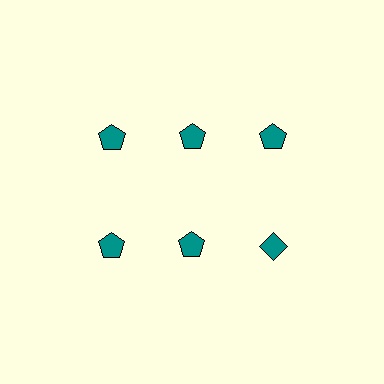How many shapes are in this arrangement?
There are 6 shapes arranged in a grid pattern.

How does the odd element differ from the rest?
It has a different shape: diamond instead of pentagon.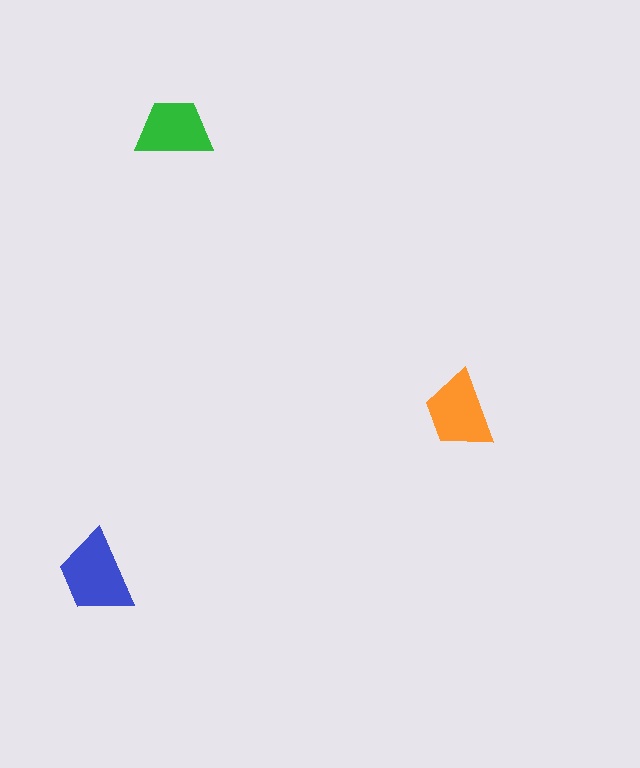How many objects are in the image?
There are 3 objects in the image.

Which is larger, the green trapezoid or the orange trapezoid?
The orange one.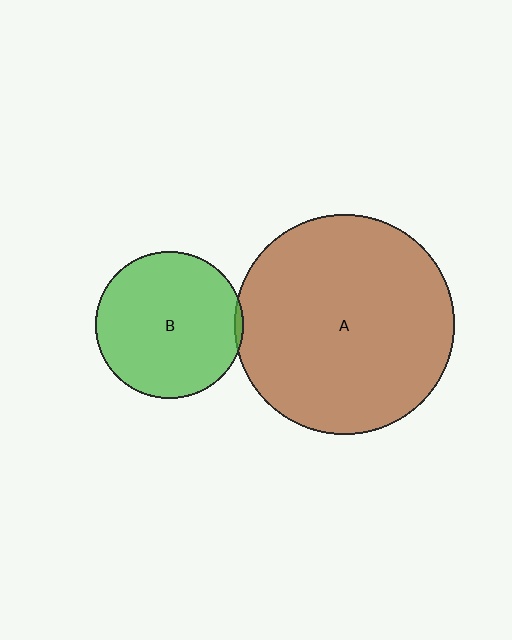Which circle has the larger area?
Circle A (brown).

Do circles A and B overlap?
Yes.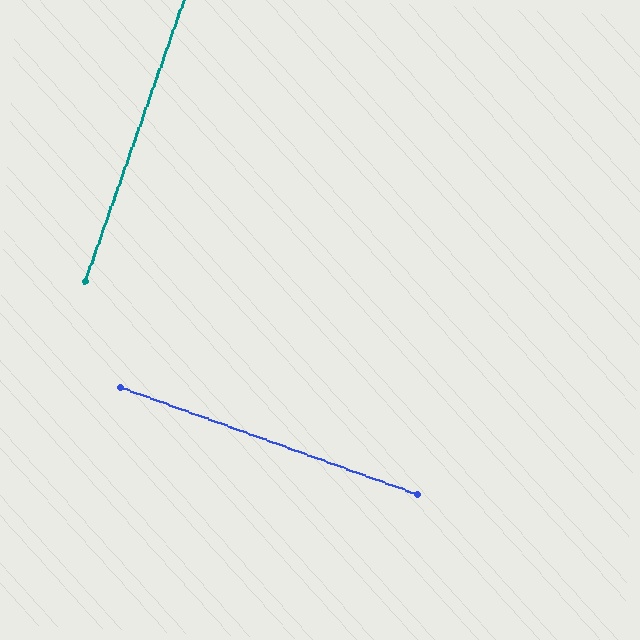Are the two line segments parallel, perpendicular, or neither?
Perpendicular — they meet at approximately 89°.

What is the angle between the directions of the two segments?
Approximately 89 degrees.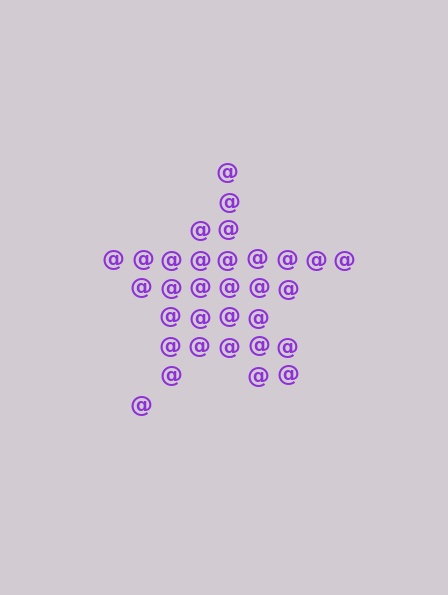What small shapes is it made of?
It is made of small at signs.